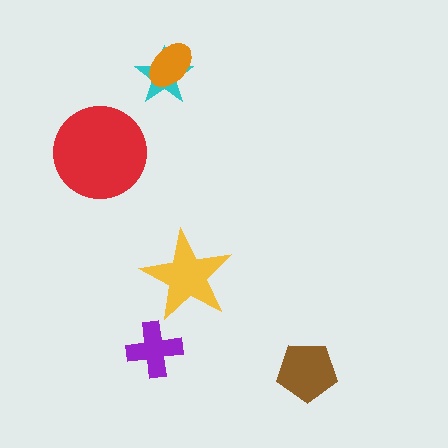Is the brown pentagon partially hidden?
No, no other shape covers it.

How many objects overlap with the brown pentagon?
0 objects overlap with the brown pentagon.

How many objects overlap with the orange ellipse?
1 object overlaps with the orange ellipse.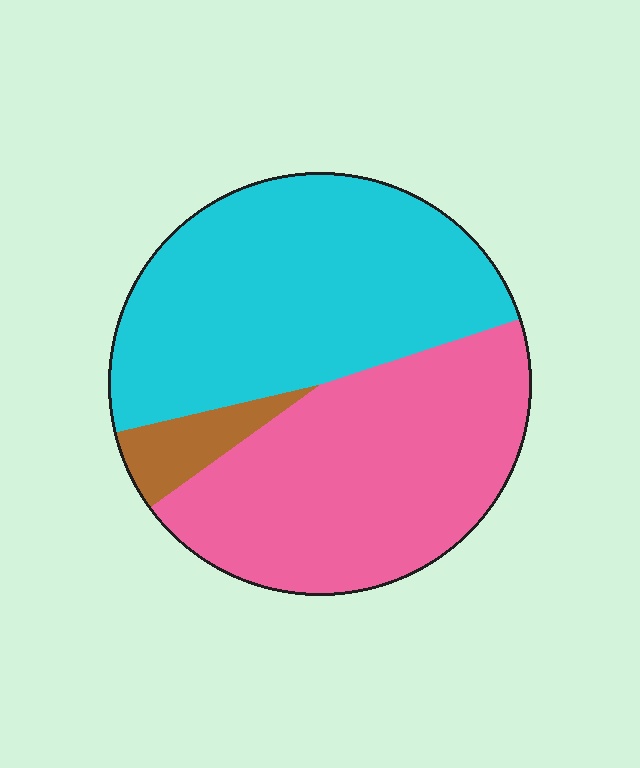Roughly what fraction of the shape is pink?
Pink takes up between a third and a half of the shape.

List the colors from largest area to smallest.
From largest to smallest: cyan, pink, brown.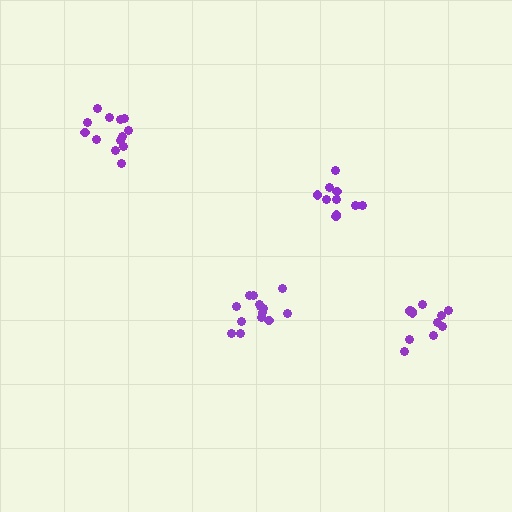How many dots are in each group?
Group 1: 10 dots, Group 2: 14 dots, Group 3: 11 dots, Group 4: 13 dots (48 total).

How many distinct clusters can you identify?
There are 4 distinct clusters.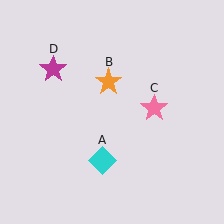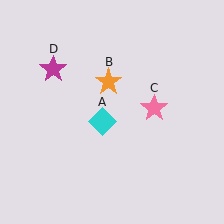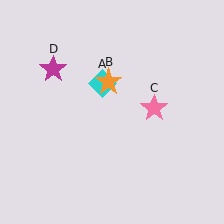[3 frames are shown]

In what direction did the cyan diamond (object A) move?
The cyan diamond (object A) moved up.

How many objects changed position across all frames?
1 object changed position: cyan diamond (object A).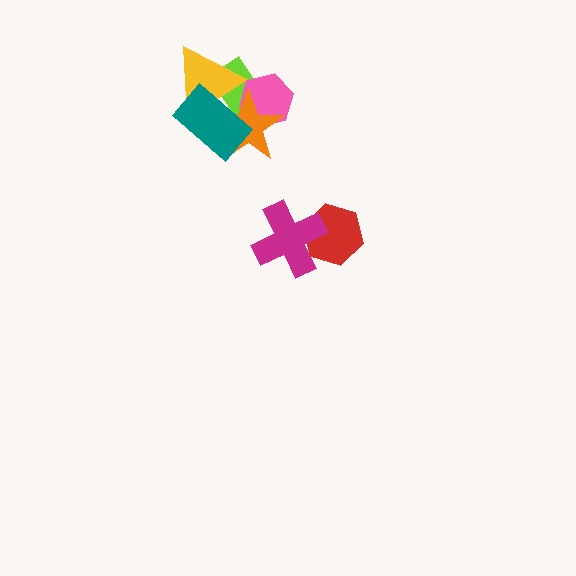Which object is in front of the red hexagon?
The magenta cross is in front of the red hexagon.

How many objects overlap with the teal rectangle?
3 objects overlap with the teal rectangle.